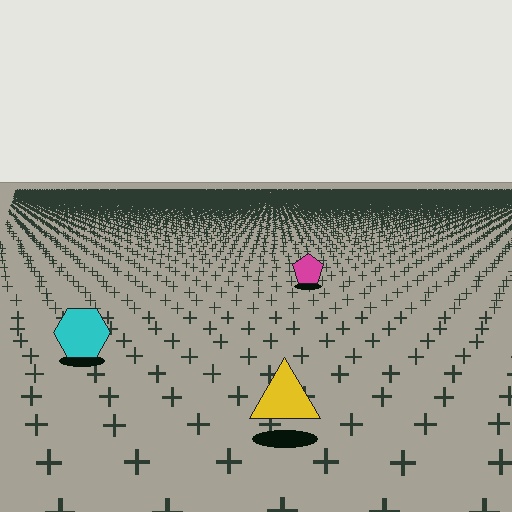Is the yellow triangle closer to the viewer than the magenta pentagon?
Yes. The yellow triangle is closer — you can tell from the texture gradient: the ground texture is coarser near it.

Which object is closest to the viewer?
The yellow triangle is closest. The texture marks near it are larger and more spread out.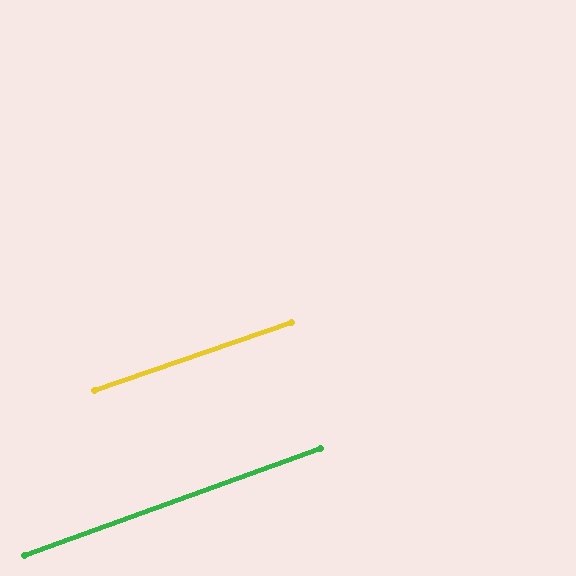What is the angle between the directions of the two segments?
Approximately 1 degree.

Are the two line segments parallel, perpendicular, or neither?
Parallel — their directions differ by only 0.8°.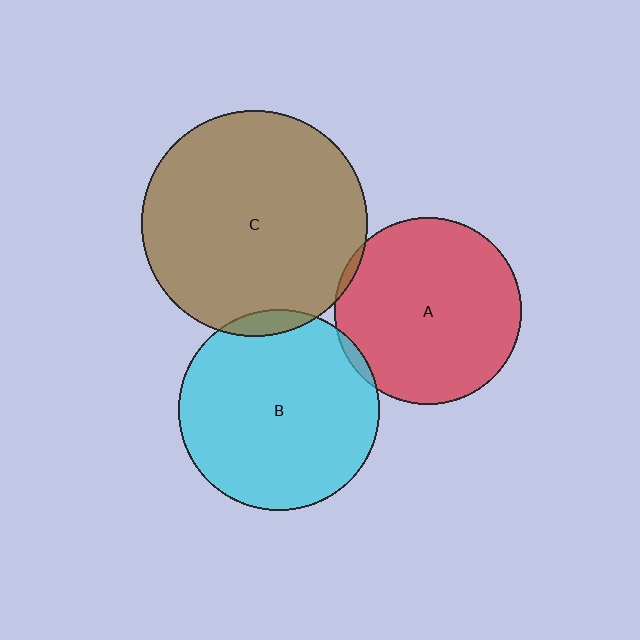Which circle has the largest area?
Circle C (brown).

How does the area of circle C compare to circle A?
Approximately 1.5 times.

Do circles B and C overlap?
Yes.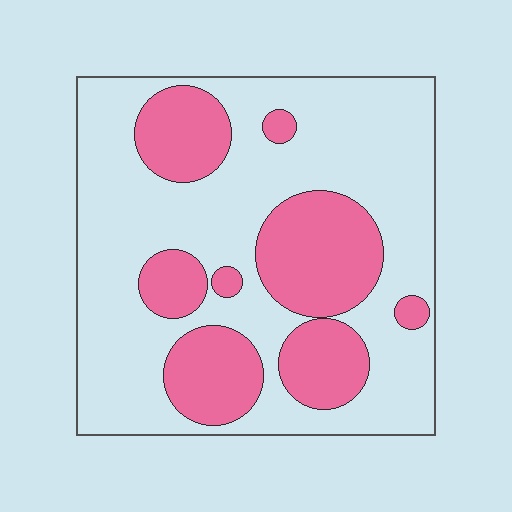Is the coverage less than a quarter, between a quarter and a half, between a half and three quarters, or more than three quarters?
Between a quarter and a half.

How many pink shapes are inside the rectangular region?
8.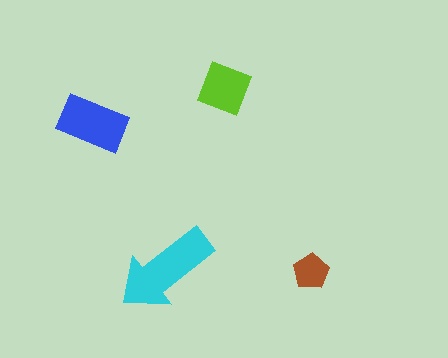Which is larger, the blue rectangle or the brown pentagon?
The blue rectangle.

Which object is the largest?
The cyan arrow.